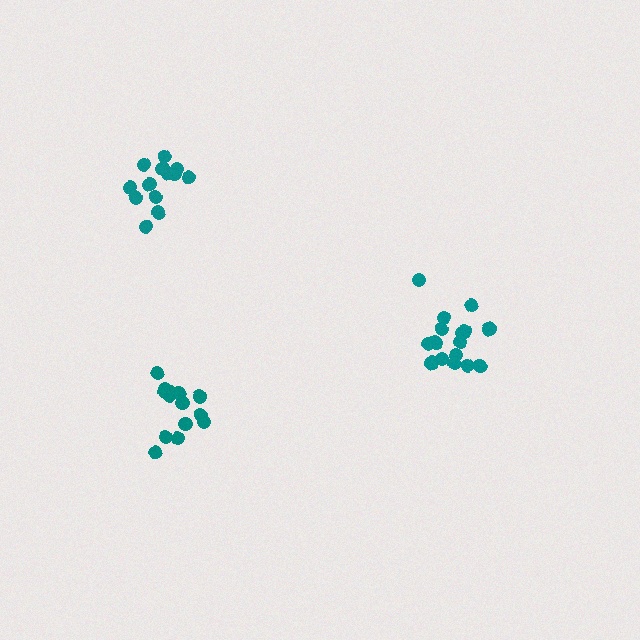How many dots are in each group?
Group 1: 17 dots, Group 2: 14 dots, Group 3: 14 dots (45 total).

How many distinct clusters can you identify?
There are 3 distinct clusters.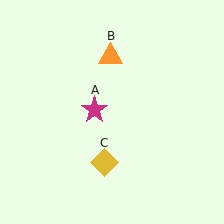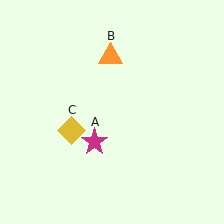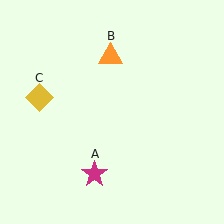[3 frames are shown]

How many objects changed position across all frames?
2 objects changed position: magenta star (object A), yellow diamond (object C).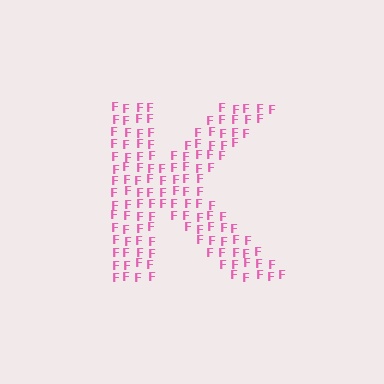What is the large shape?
The large shape is the letter K.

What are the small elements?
The small elements are letter F's.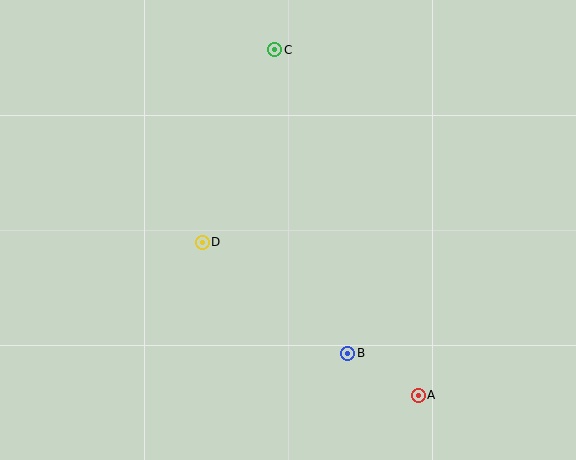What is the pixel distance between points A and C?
The distance between A and C is 374 pixels.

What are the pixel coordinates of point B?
Point B is at (348, 353).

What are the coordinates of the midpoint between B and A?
The midpoint between B and A is at (383, 374).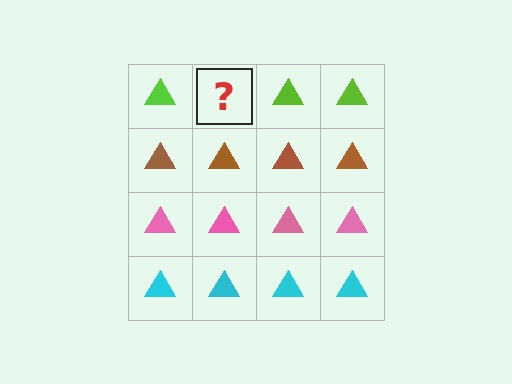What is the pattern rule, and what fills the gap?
The rule is that each row has a consistent color. The gap should be filled with a lime triangle.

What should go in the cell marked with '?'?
The missing cell should contain a lime triangle.